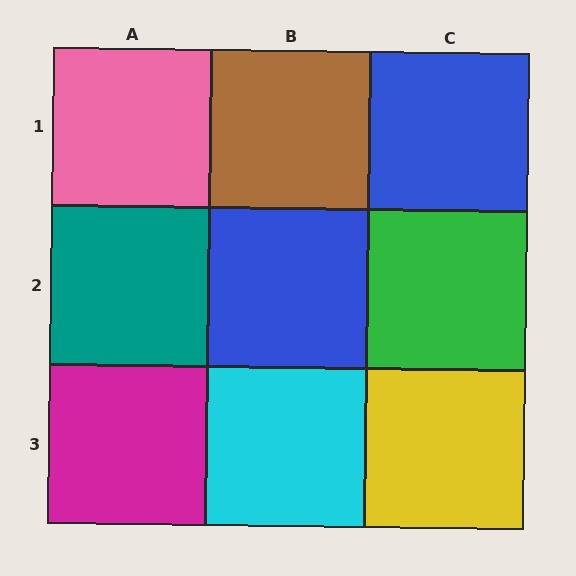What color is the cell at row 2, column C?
Green.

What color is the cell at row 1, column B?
Brown.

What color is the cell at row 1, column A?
Pink.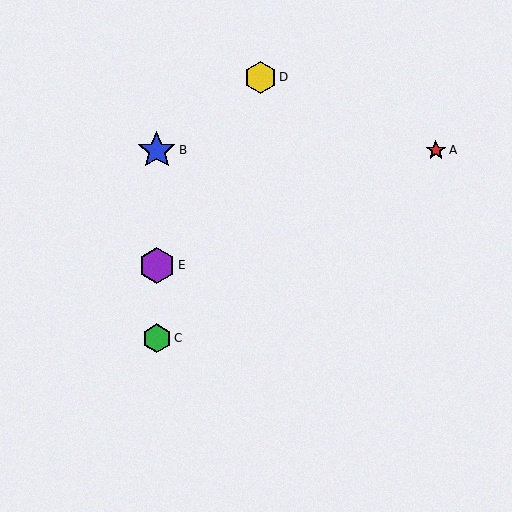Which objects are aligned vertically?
Objects B, C, E are aligned vertically.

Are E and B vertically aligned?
Yes, both are at x≈157.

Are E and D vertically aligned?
No, E is at x≈157 and D is at x≈260.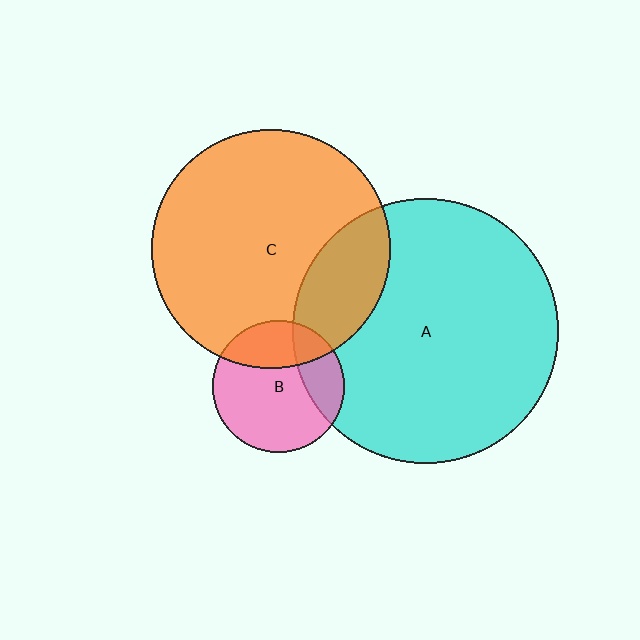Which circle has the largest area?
Circle A (cyan).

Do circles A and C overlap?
Yes.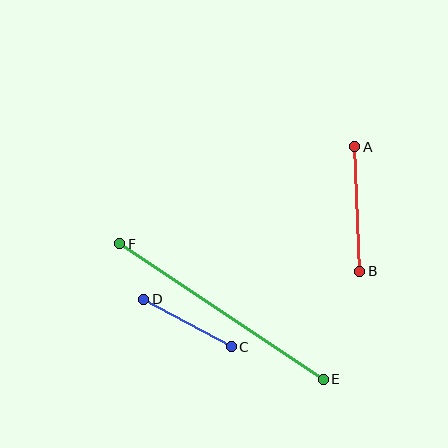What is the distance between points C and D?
The distance is approximately 100 pixels.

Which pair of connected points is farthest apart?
Points E and F are farthest apart.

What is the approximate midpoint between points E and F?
The midpoint is at approximately (222, 311) pixels.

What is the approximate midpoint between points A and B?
The midpoint is at approximately (357, 209) pixels.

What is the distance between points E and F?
The distance is approximately 245 pixels.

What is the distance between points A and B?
The distance is approximately 125 pixels.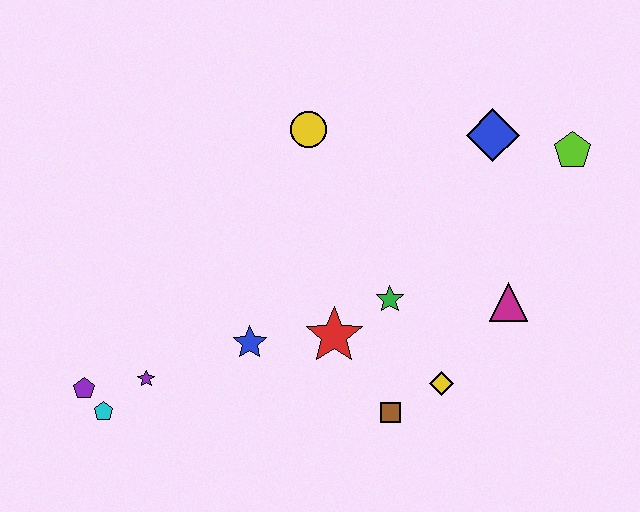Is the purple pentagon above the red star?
No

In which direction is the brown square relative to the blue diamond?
The brown square is below the blue diamond.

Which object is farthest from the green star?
The purple pentagon is farthest from the green star.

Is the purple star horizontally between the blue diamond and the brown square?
No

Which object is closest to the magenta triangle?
The yellow diamond is closest to the magenta triangle.